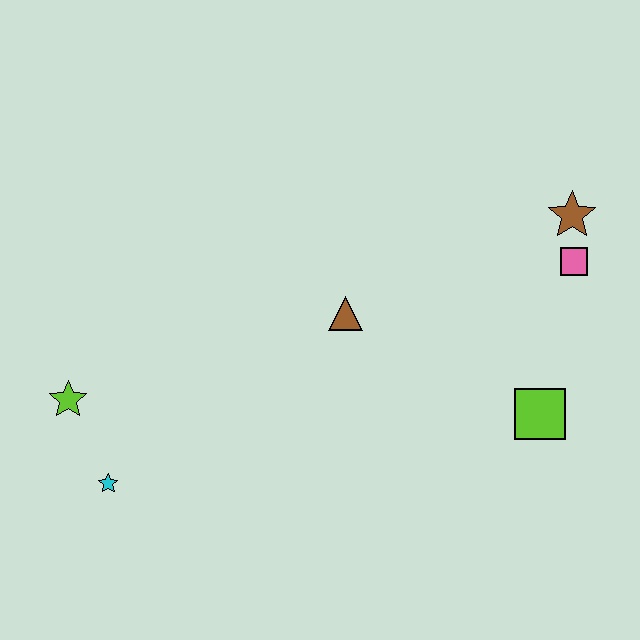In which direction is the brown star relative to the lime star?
The brown star is to the right of the lime star.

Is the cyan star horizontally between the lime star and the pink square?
Yes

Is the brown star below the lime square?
No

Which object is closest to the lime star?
The cyan star is closest to the lime star.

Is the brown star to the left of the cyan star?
No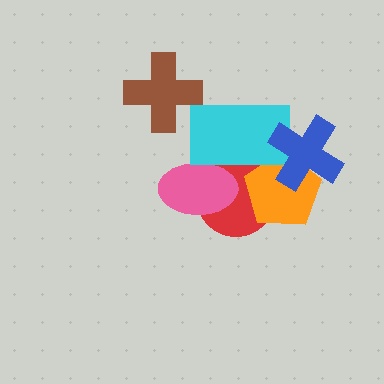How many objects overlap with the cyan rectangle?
4 objects overlap with the cyan rectangle.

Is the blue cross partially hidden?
No, no other shape covers it.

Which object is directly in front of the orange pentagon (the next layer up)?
The cyan rectangle is directly in front of the orange pentagon.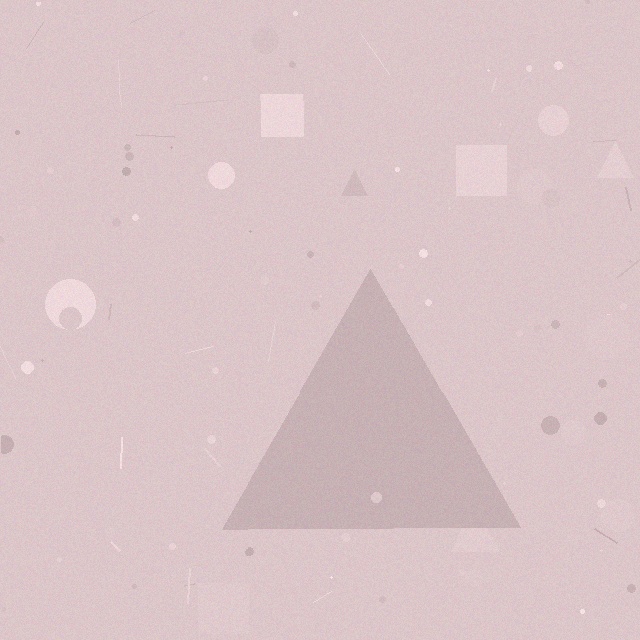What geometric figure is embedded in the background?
A triangle is embedded in the background.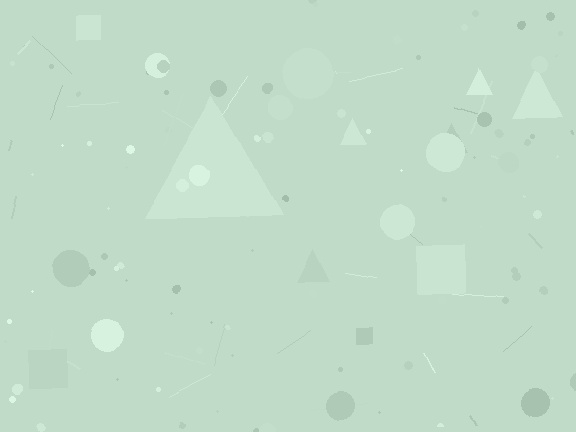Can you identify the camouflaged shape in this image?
The camouflaged shape is a triangle.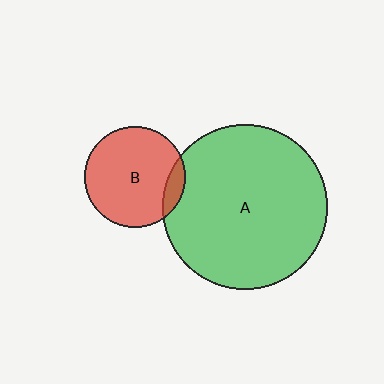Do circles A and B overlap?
Yes.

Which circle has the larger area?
Circle A (green).